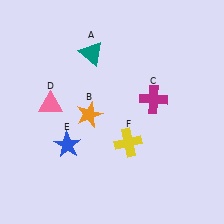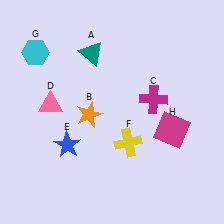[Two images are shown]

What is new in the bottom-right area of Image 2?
A magenta square (H) was added in the bottom-right area of Image 2.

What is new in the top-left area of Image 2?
A cyan hexagon (G) was added in the top-left area of Image 2.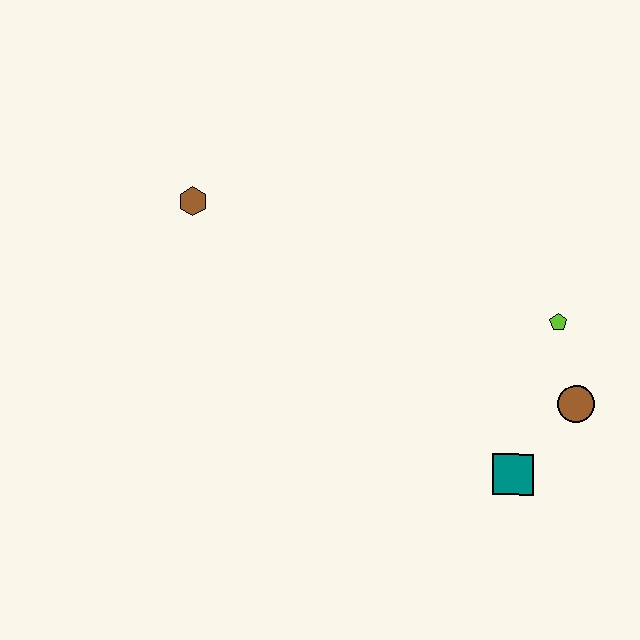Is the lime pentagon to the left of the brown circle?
Yes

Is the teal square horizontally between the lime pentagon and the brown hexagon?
Yes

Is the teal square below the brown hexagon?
Yes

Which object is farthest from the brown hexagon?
The brown circle is farthest from the brown hexagon.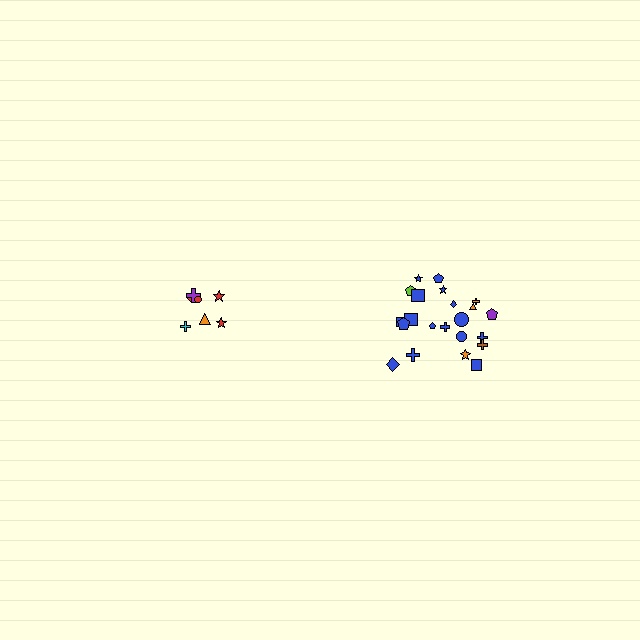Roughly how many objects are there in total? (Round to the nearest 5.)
Roughly 30 objects in total.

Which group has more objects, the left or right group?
The right group.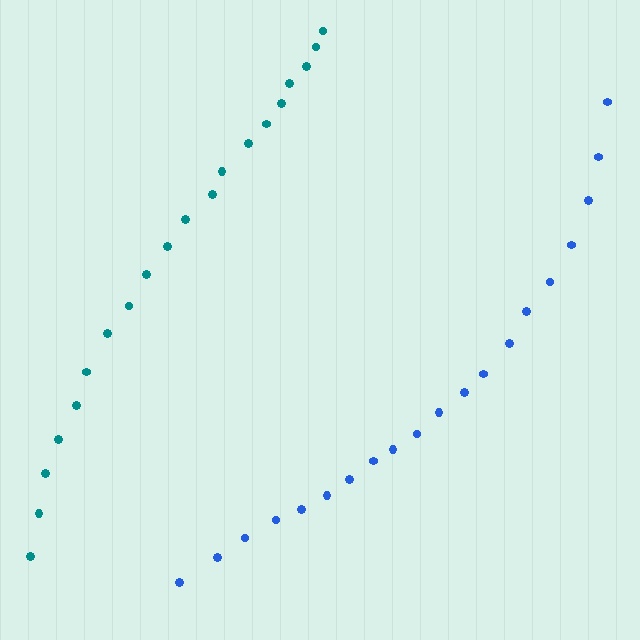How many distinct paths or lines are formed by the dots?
There are 2 distinct paths.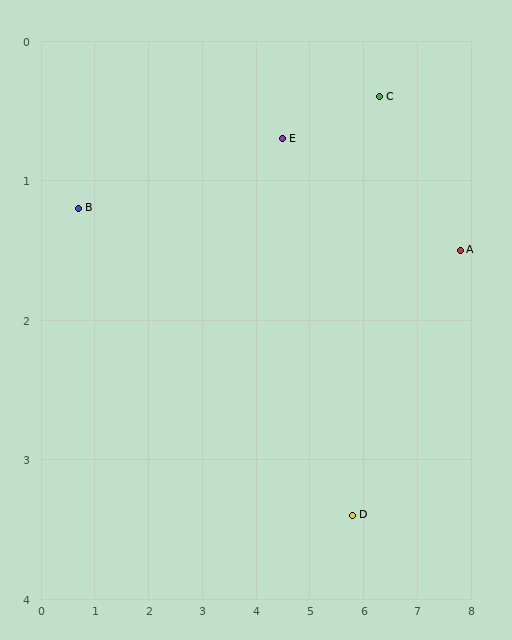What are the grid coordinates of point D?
Point D is at approximately (5.8, 3.4).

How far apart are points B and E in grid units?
Points B and E are about 3.8 grid units apart.